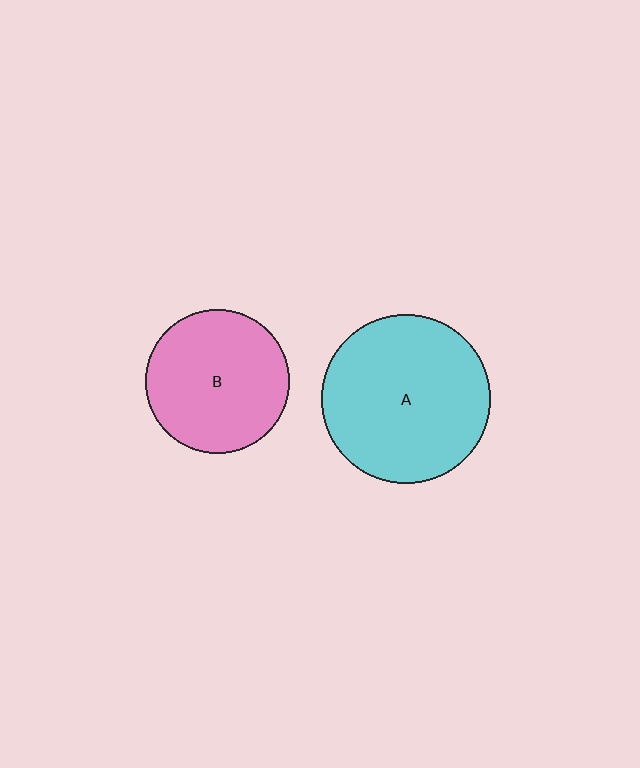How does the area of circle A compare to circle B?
Approximately 1.4 times.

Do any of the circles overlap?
No, none of the circles overlap.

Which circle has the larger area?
Circle A (cyan).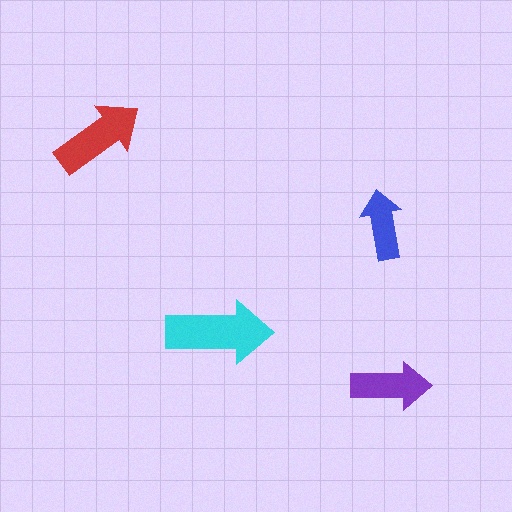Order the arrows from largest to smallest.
the cyan one, the red one, the purple one, the blue one.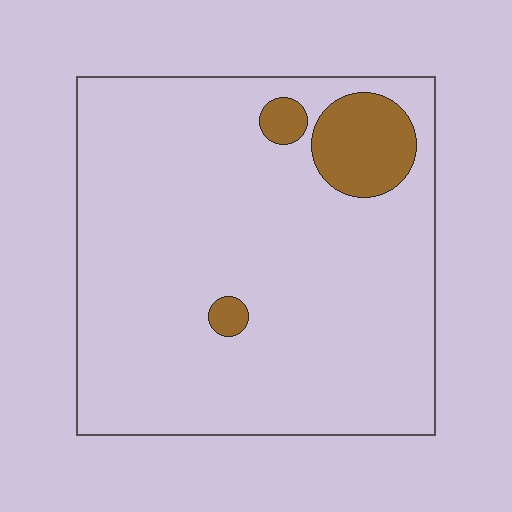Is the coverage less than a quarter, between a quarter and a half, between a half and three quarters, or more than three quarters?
Less than a quarter.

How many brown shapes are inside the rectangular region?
3.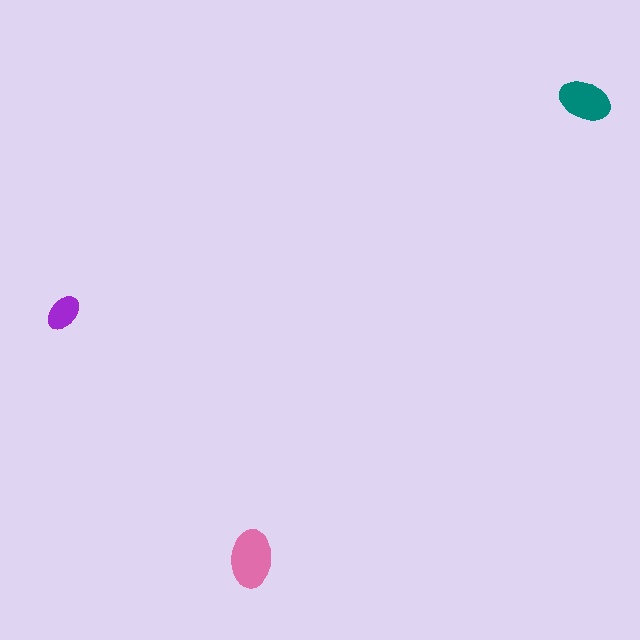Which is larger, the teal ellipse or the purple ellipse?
The teal one.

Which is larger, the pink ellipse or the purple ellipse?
The pink one.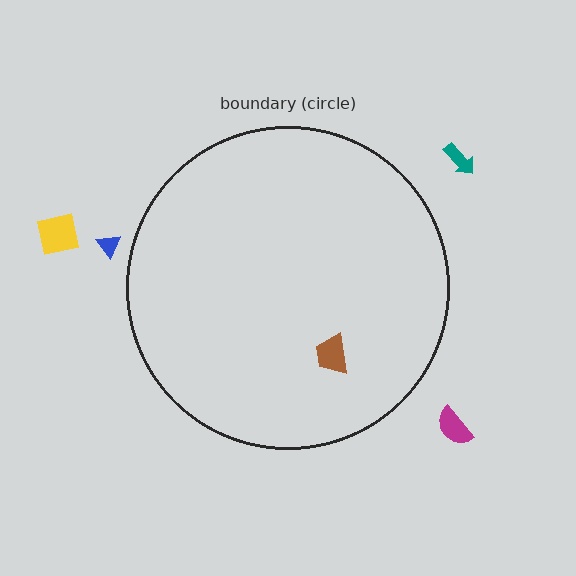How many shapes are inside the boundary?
1 inside, 4 outside.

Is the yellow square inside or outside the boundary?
Outside.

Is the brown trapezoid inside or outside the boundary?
Inside.